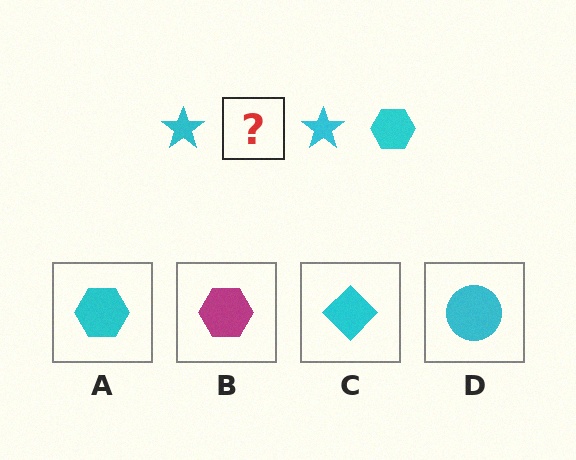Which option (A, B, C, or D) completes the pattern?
A.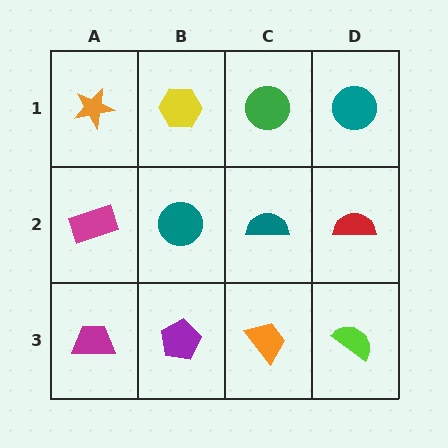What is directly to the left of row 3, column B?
A magenta trapezoid.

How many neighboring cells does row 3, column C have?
3.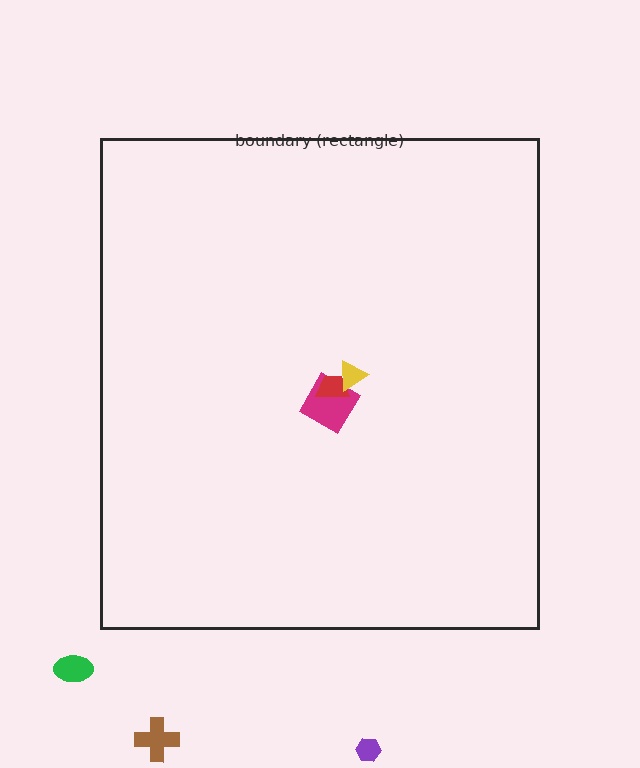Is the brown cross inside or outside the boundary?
Outside.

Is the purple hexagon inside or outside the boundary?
Outside.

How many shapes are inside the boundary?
3 inside, 3 outside.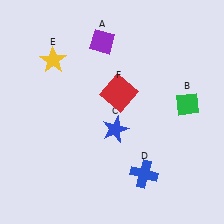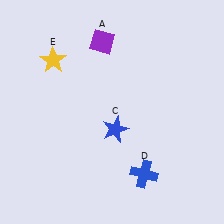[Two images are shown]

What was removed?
The red square (F), the green diamond (B) were removed in Image 2.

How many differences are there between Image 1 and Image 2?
There are 2 differences between the two images.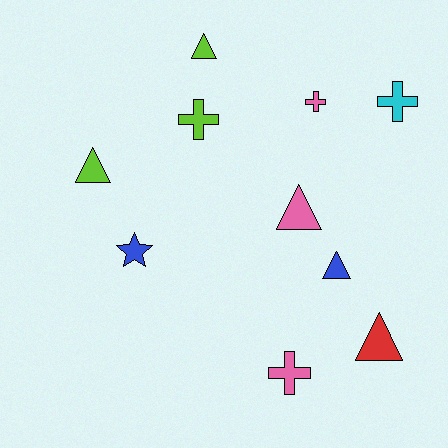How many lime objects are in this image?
There are 3 lime objects.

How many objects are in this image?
There are 10 objects.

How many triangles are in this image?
There are 5 triangles.